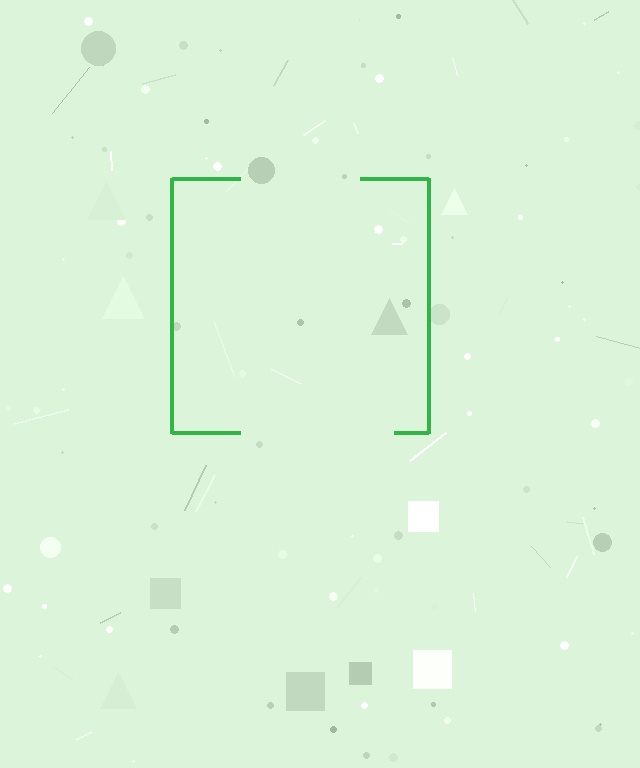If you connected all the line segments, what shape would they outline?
They would outline a square.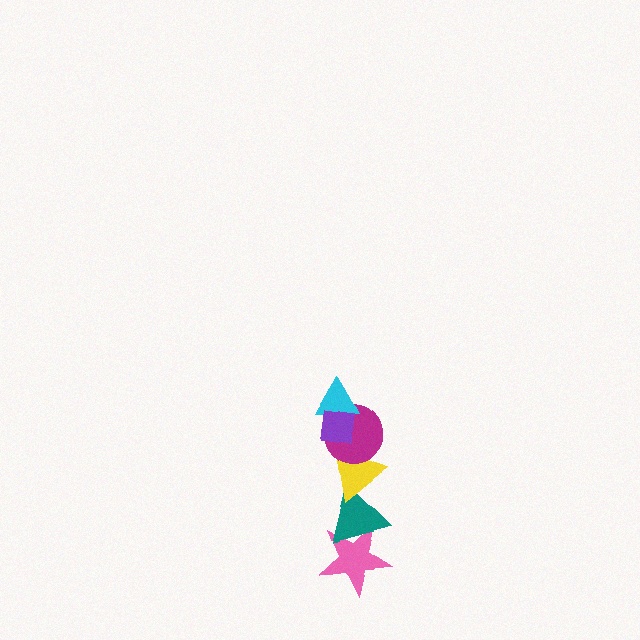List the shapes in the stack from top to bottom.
From top to bottom: the purple square, the cyan triangle, the magenta circle, the yellow triangle, the teal triangle, the pink star.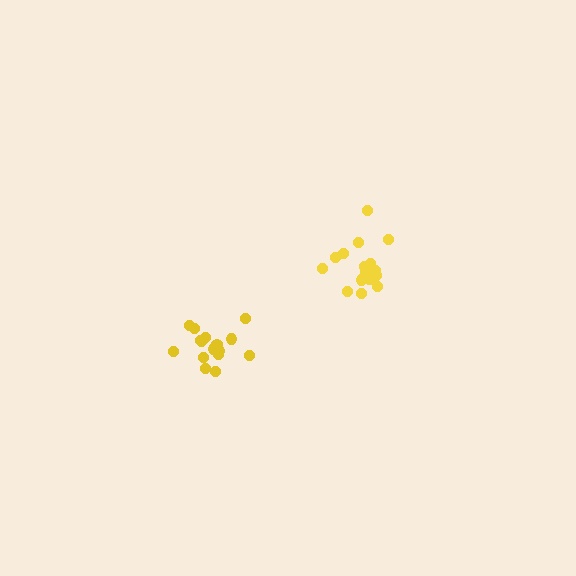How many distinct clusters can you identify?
There are 2 distinct clusters.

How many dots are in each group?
Group 1: 16 dots, Group 2: 16 dots (32 total).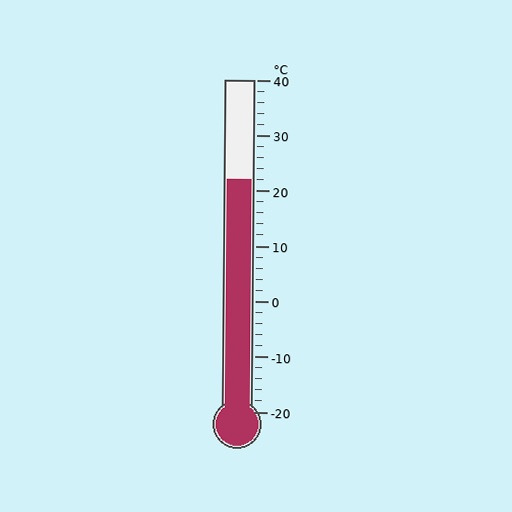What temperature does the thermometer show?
The thermometer shows approximately 22°C.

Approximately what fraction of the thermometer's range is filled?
The thermometer is filled to approximately 70% of its range.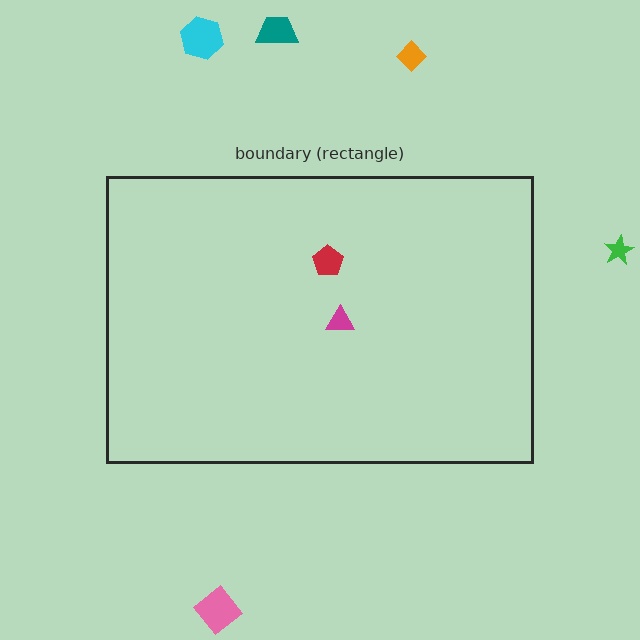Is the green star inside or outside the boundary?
Outside.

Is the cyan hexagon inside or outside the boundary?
Outside.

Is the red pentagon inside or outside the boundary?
Inside.